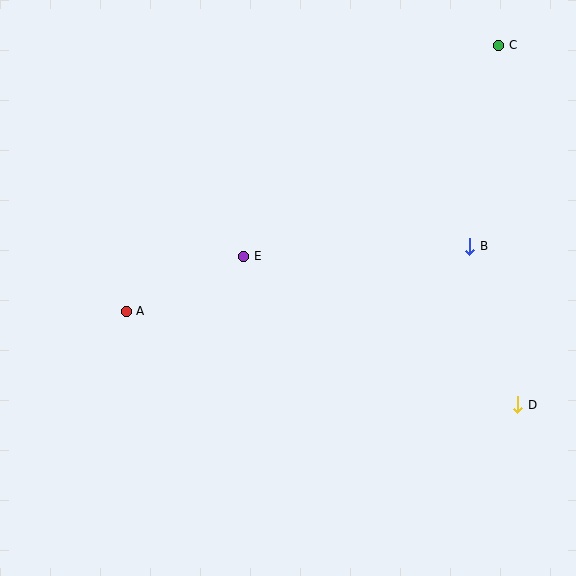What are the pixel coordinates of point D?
Point D is at (518, 405).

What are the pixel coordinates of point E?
Point E is at (244, 256).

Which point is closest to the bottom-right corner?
Point D is closest to the bottom-right corner.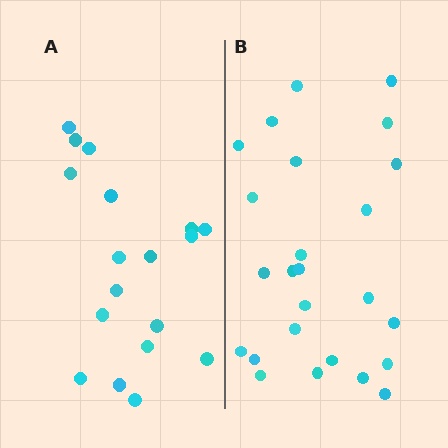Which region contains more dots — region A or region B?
Region B (the right region) has more dots.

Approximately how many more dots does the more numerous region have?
Region B has roughly 8 or so more dots than region A.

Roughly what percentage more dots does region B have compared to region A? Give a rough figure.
About 40% more.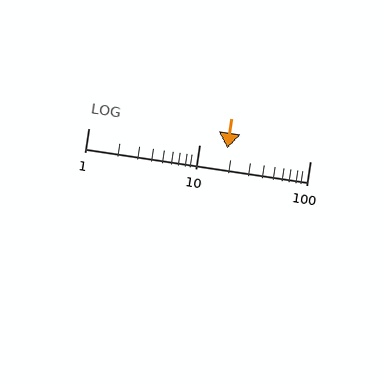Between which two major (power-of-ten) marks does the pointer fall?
The pointer is between 10 and 100.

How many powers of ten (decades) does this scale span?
The scale spans 2 decades, from 1 to 100.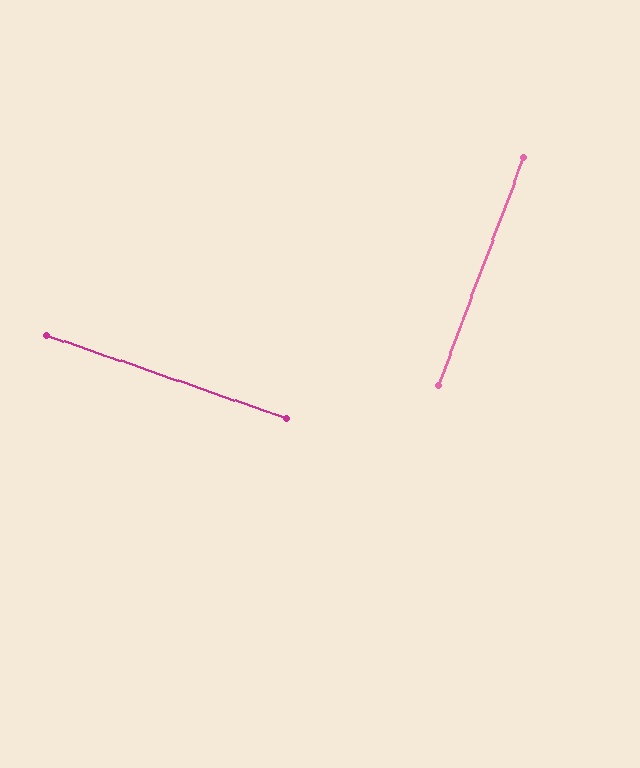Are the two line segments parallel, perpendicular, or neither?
Perpendicular — they meet at approximately 88°.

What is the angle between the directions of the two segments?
Approximately 88 degrees.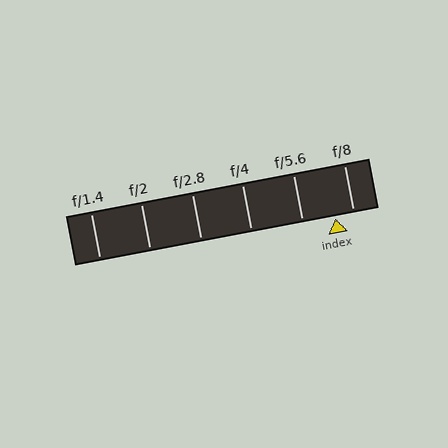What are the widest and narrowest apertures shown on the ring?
The widest aperture shown is f/1.4 and the narrowest is f/8.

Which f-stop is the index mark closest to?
The index mark is closest to f/8.